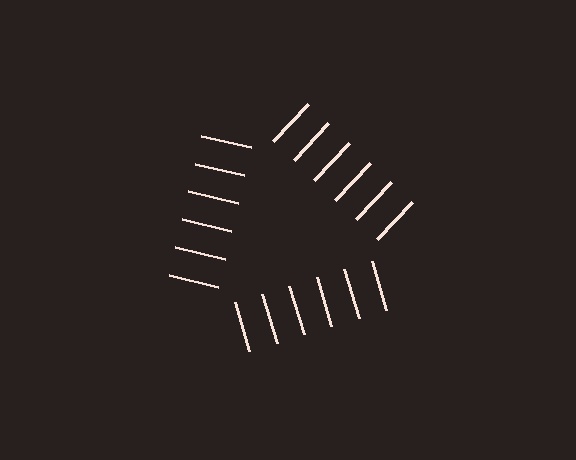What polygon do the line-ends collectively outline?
An illusory triangle — the line segments terminate on its edges but no continuous stroke is drawn.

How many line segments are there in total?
18 — 6 along each of the 3 edges.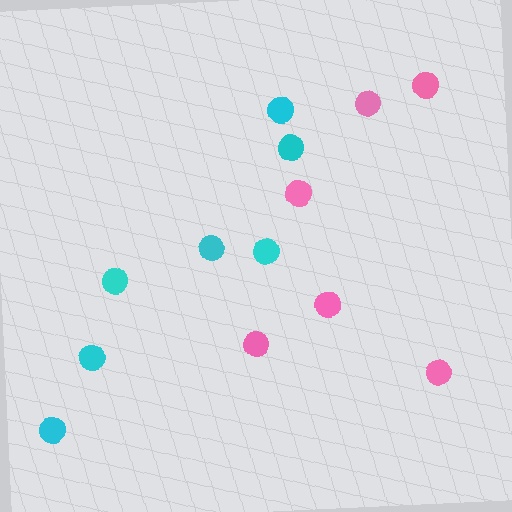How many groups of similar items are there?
There are 2 groups: one group of pink circles (6) and one group of cyan circles (7).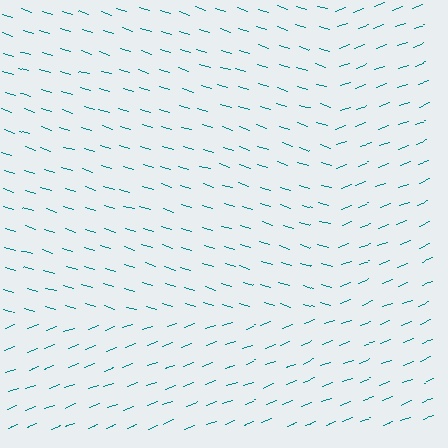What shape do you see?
I see a rectangle.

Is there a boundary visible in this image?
Yes, there is a texture boundary formed by a change in line orientation.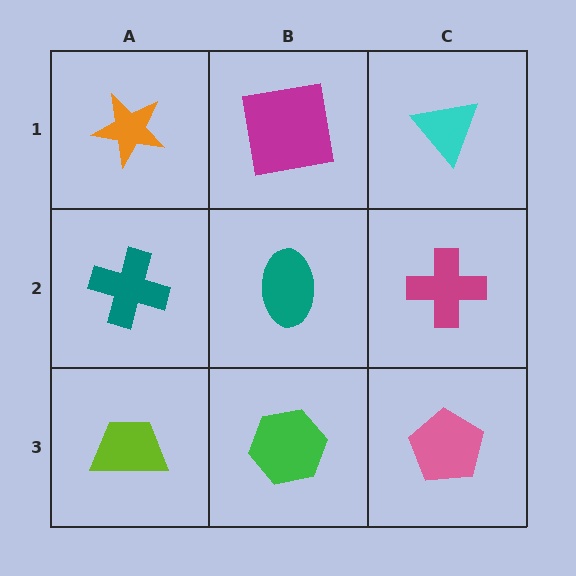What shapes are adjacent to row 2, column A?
An orange star (row 1, column A), a lime trapezoid (row 3, column A), a teal ellipse (row 2, column B).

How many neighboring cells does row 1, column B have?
3.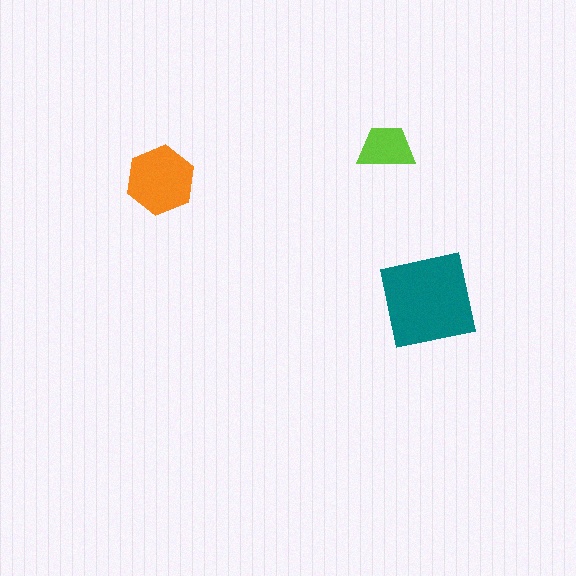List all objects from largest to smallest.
The teal square, the orange hexagon, the lime trapezoid.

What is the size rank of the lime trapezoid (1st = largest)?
3rd.